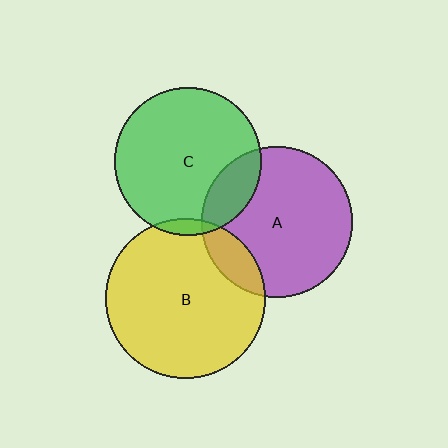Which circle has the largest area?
Circle B (yellow).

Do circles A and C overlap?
Yes.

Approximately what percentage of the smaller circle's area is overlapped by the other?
Approximately 15%.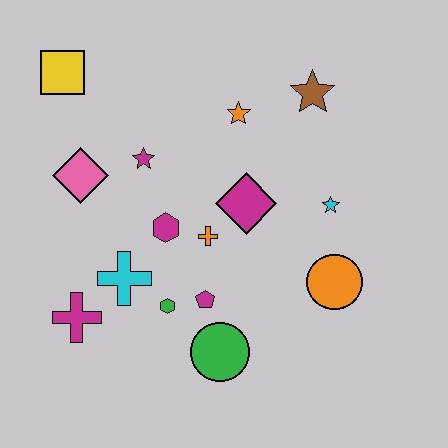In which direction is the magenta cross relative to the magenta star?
The magenta cross is below the magenta star.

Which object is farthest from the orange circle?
The yellow square is farthest from the orange circle.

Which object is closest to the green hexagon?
The magenta pentagon is closest to the green hexagon.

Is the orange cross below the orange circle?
No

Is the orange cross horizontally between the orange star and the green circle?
No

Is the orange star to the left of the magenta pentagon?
No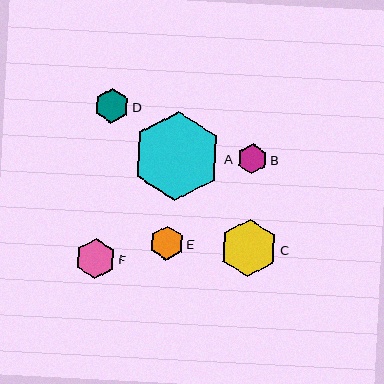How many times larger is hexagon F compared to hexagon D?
Hexagon F is approximately 1.1 times the size of hexagon D.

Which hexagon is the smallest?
Hexagon B is the smallest with a size of approximately 30 pixels.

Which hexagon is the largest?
Hexagon A is the largest with a size of approximately 89 pixels.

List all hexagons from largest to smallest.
From largest to smallest: A, C, F, D, E, B.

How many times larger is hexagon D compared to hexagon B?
Hexagon D is approximately 1.2 times the size of hexagon B.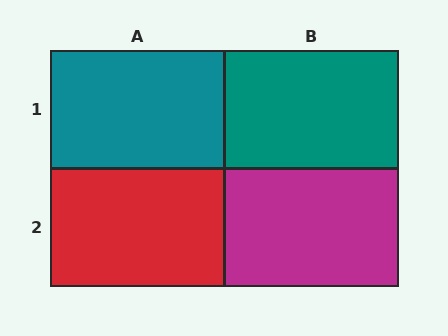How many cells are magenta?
1 cell is magenta.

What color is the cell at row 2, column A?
Red.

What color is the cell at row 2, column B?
Magenta.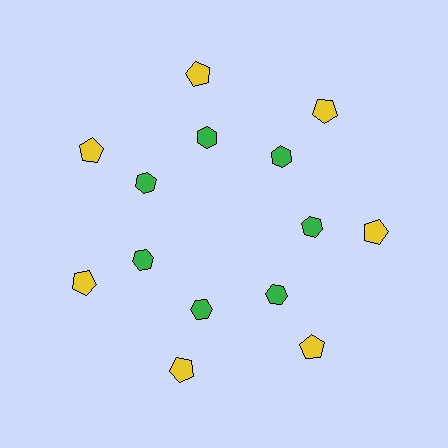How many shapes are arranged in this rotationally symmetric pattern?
There are 14 shapes, arranged in 7 groups of 2.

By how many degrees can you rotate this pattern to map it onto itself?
The pattern maps onto itself every 51 degrees of rotation.